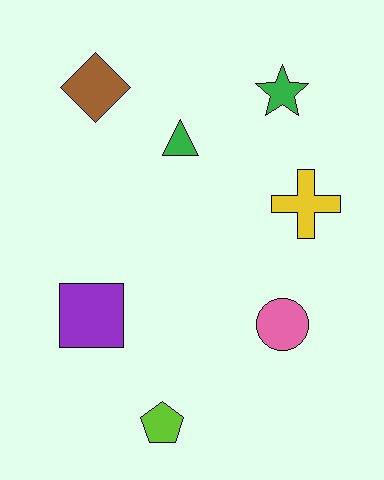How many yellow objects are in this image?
There is 1 yellow object.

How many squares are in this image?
There is 1 square.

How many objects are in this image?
There are 7 objects.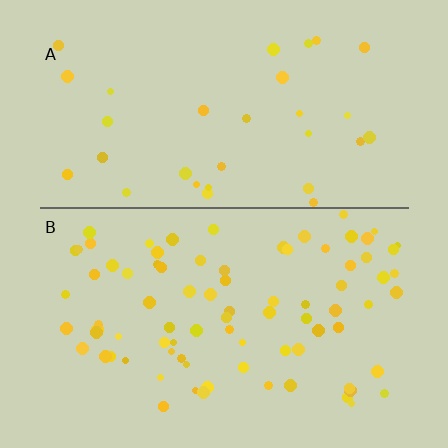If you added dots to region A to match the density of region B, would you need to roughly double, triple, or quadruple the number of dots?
Approximately triple.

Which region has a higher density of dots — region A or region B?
B (the bottom).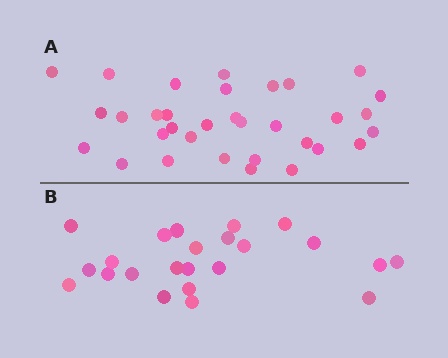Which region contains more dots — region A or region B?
Region A (the top region) has more dots.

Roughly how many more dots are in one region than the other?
Region A has roughly 10 or so more dots than region B.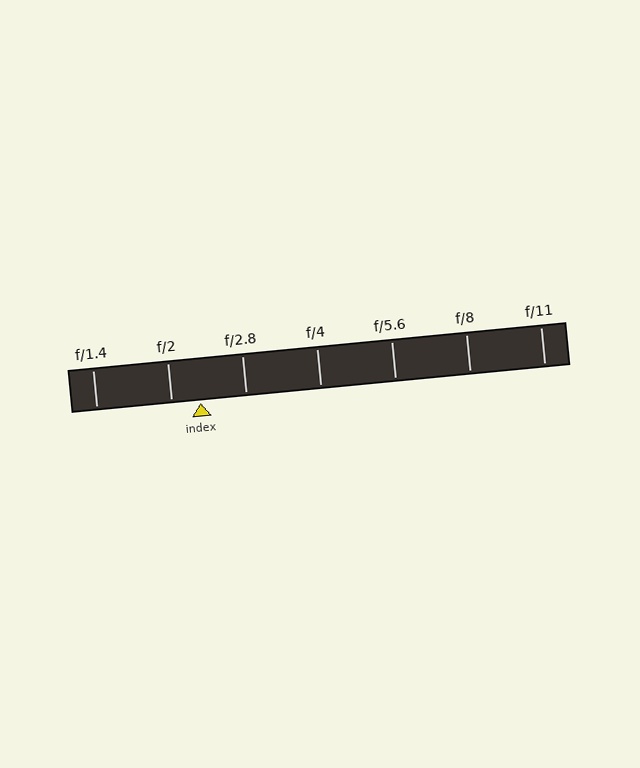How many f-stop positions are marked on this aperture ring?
There are 7 f-stop positions marked.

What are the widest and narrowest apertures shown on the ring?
The widest aperture shown is f/1.4 and the narrowest is f/11.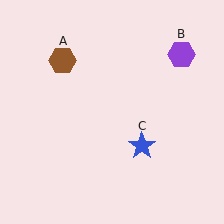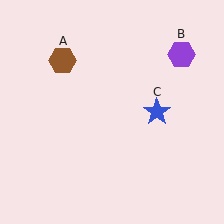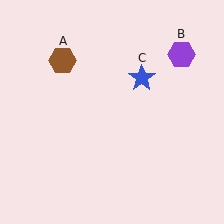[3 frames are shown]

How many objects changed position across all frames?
1 object changed position: blue star (object C).